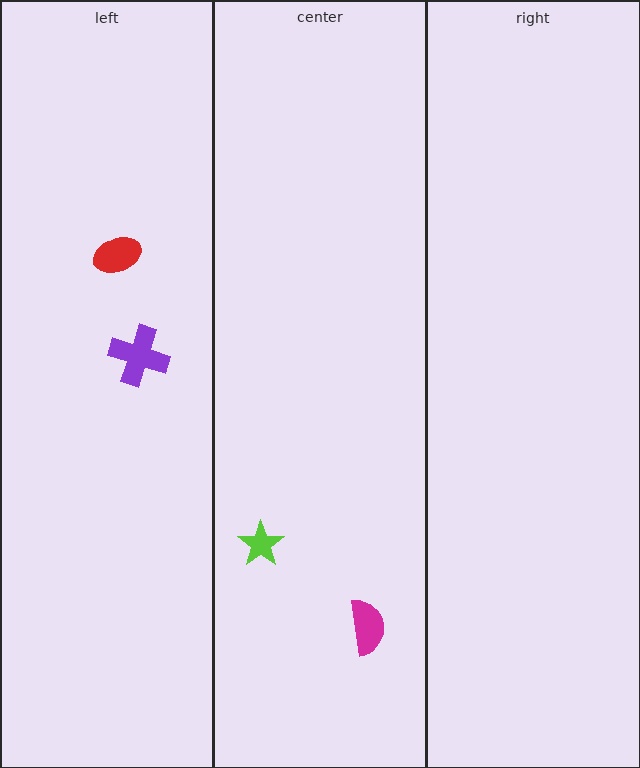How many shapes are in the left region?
2.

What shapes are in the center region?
The lime star, the magenta semicircle.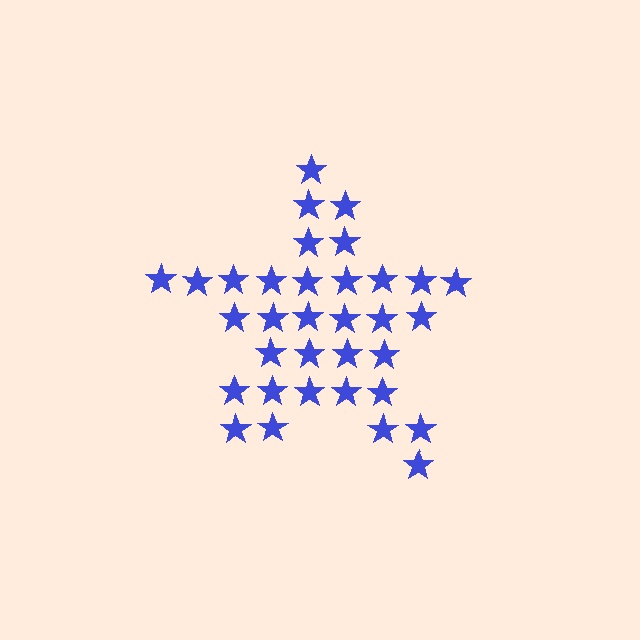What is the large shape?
The large shape is a star.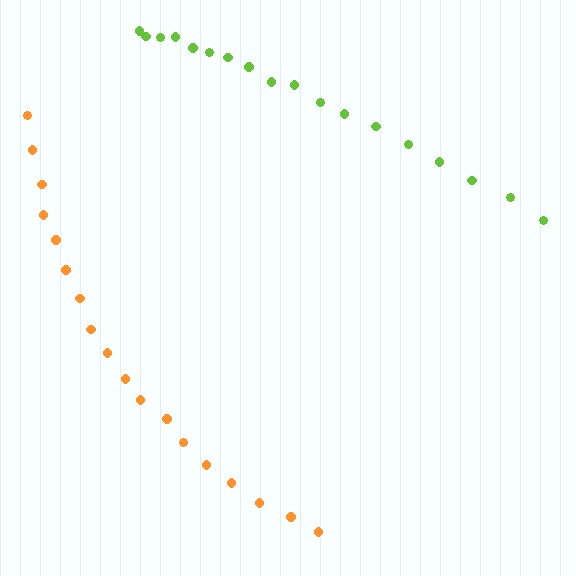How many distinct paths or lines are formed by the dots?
There are 2 distinct paths.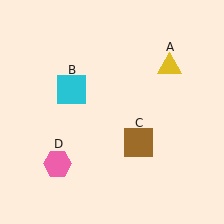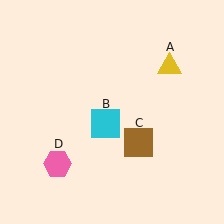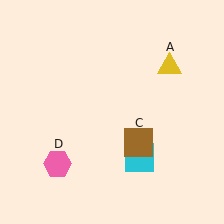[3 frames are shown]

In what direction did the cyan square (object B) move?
The cyan square (object B) moved down and to the right.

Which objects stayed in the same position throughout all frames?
Yellow triangle (object A) and brown square (object C) and pink hexagon (object D) remained stationary.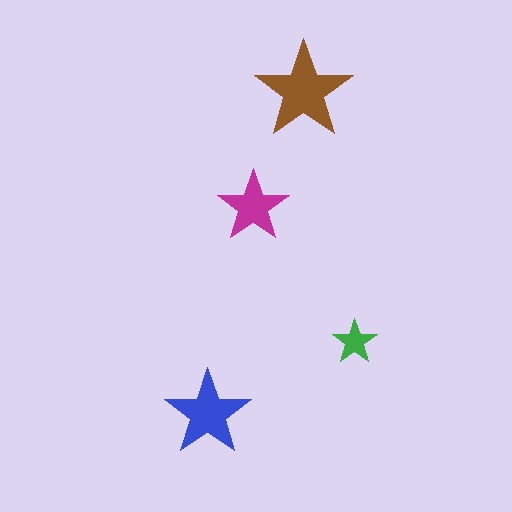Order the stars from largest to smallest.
the brown one, the blue one, the magenta one, the green one.